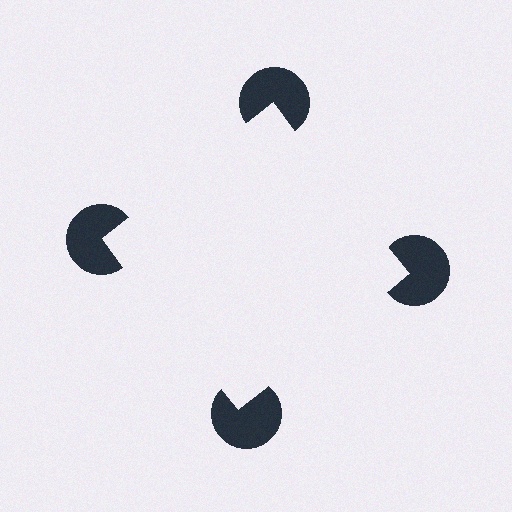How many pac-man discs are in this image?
There are 4 — one at each vertex of the illusory square.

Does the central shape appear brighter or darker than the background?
It typically appears slightly brighter than the background, even though no actual brightness change is drawn.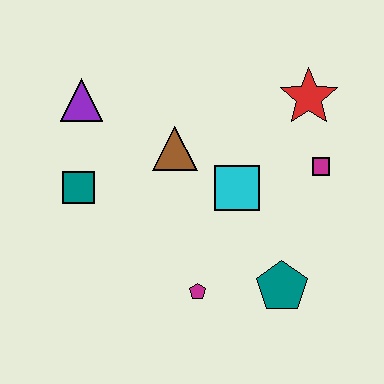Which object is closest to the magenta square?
The red star is closest to the magenta square.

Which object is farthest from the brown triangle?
The teal pentagon is farthest from the brown triangle.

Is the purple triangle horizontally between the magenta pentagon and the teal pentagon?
No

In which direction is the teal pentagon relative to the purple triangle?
The teal pentagon is to the right of the purple triangle.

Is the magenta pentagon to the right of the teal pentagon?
No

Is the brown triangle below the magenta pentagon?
No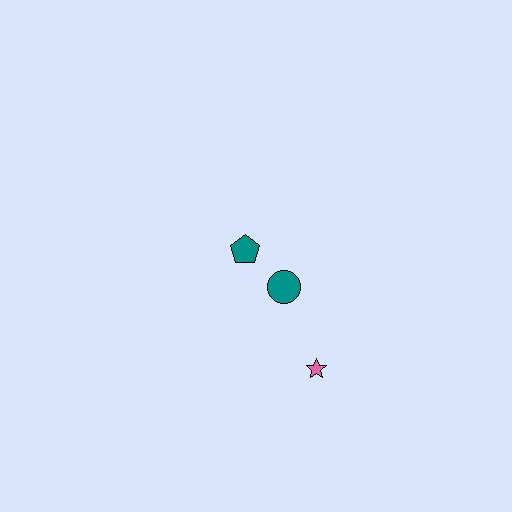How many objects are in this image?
There are 3 objects.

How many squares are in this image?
There are no squares.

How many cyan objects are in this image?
There are no cyan objects.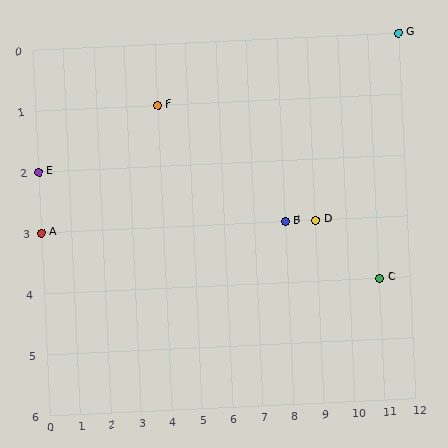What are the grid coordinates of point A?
Point A is at grid coordinates (0, 3).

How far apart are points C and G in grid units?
Points C and G are 1 column and 4 rows apart (about 4.1 grid units diagonally).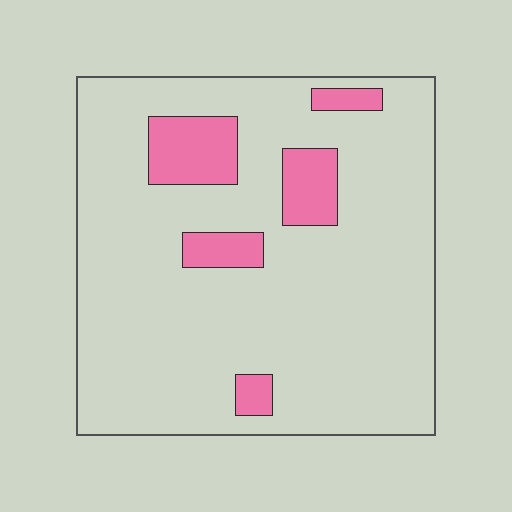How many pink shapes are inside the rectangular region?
5.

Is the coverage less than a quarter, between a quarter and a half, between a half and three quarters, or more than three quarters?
Less than a quarter.